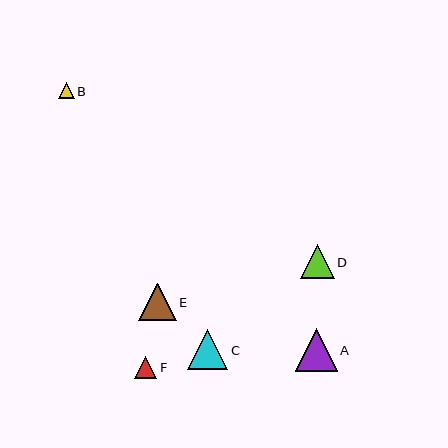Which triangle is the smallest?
Triangle B is the smallest with a size of approximately 16 pixels.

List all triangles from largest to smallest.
From largest to smallest: A, C, E, D, F, B.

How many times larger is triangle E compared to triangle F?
Triangle E is approximately 1.7 times the size of triangle F.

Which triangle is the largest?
Triangle A is the largest with a size of approximately 42 pixels.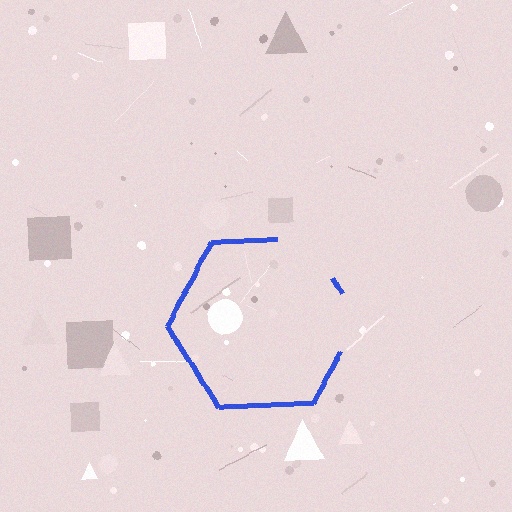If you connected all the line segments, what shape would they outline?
They would outline a hexagon.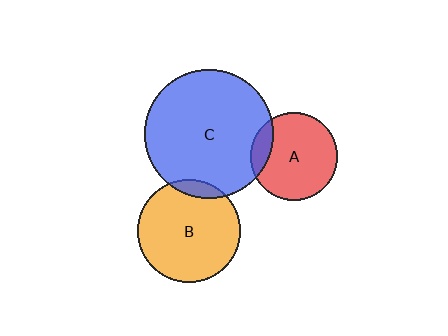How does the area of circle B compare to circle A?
Approximately 1.4 times.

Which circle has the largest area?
Circle C (blue).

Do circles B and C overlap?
Yes.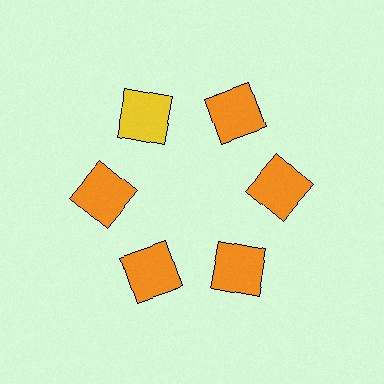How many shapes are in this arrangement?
There are 6 shapes arranged in a ring pattern.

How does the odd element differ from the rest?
It has a different color: yellow instead of orange.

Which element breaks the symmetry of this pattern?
The yellow square at roughly the 11 o'clock position breaks the symmetry. All other shapes are orange squares.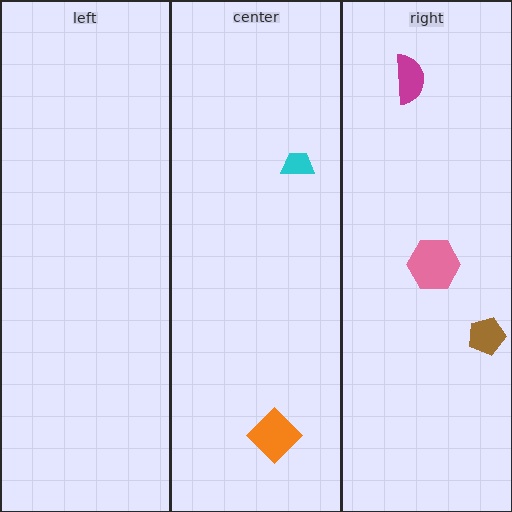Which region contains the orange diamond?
The center region.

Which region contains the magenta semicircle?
The right region.